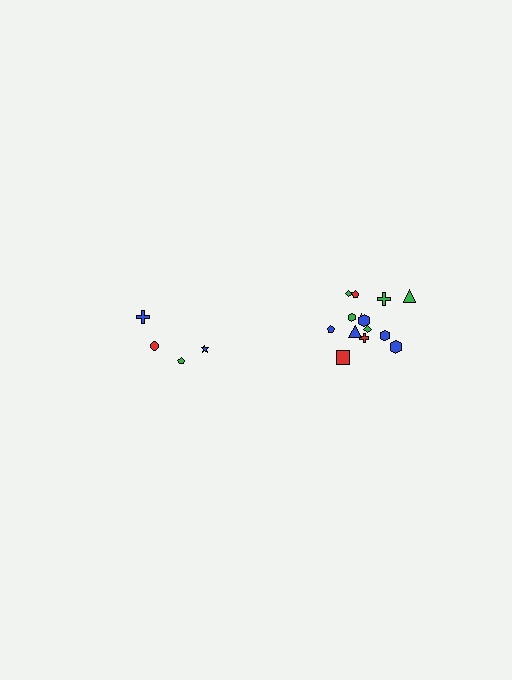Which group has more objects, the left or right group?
The right group.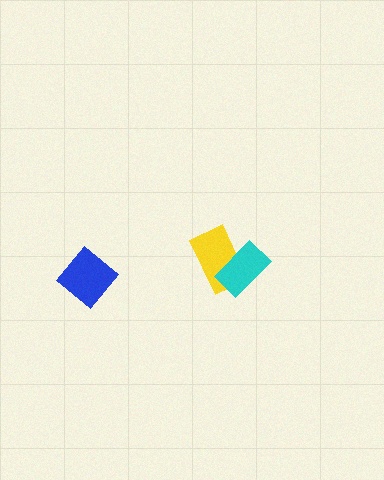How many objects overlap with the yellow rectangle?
1 object overlaps with the yellow rectangle.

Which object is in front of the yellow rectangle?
The cyan rectangle is in front of the yellow rectangle.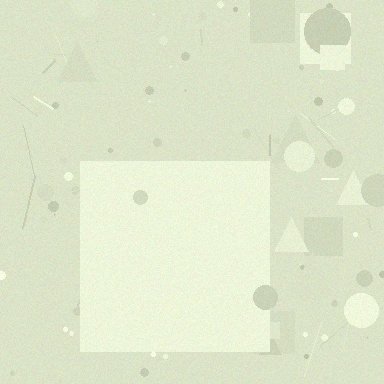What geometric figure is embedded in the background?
A square is embedded in the background.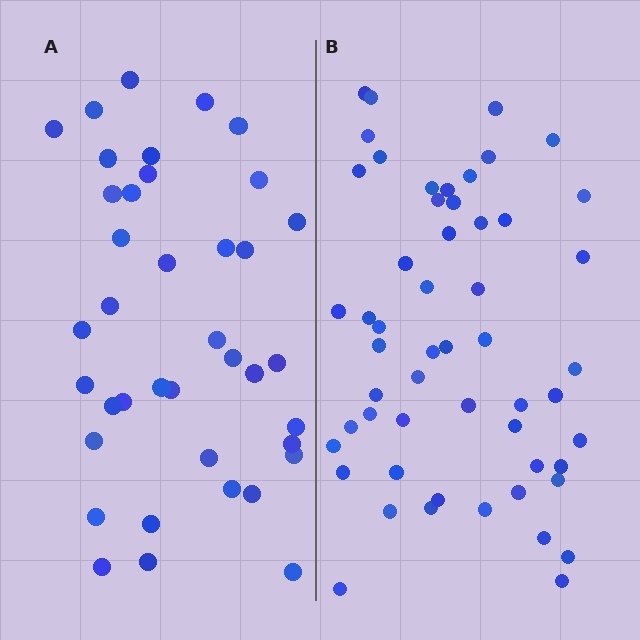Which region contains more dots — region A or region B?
Region B (the right region) has more dots.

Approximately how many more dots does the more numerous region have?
Region B has approximately 15 more dots than region A.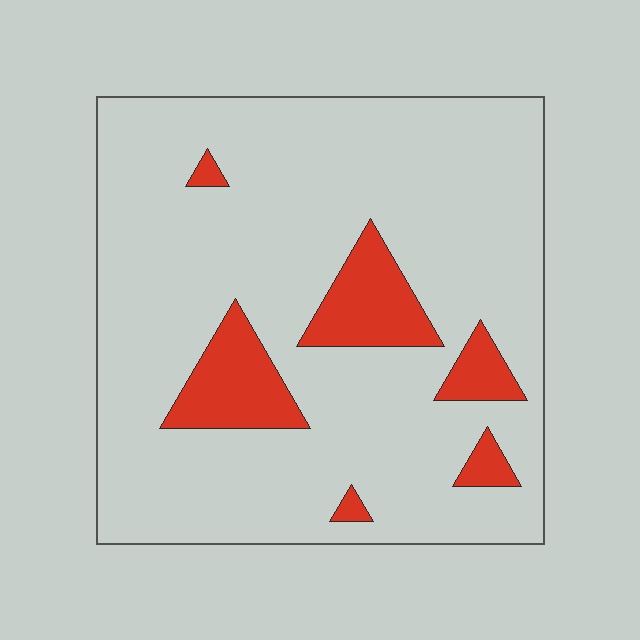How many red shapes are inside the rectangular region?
6.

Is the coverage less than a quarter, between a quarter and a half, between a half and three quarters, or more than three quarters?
Less than a quarter.